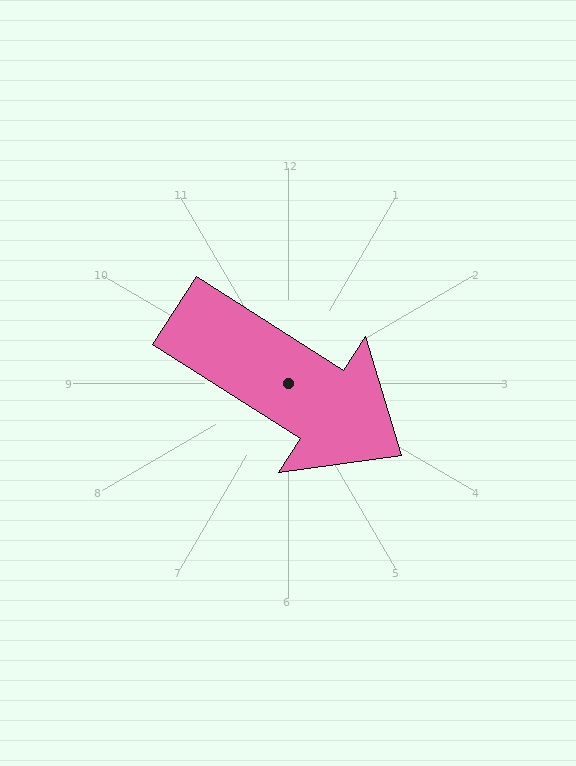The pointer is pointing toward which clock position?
Roughly 4 o'clock.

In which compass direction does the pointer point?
Southeast.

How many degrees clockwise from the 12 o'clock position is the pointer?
Approximately 122 degrees.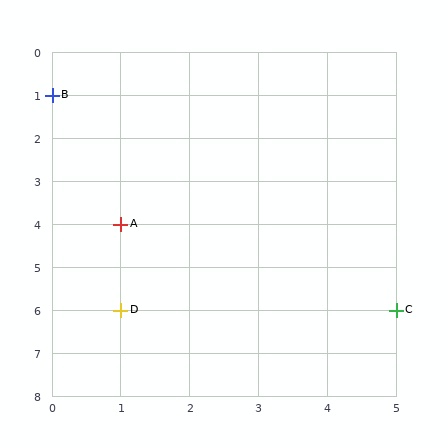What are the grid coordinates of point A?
Point A is at grid coordinates (1, 4).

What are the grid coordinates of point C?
Point C is at grid coordinates (5, 6).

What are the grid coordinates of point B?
Point B is at grid coordinates (0, 1).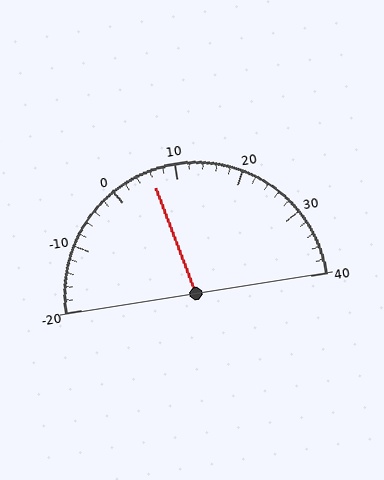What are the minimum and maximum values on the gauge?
The gauge ranges from -20 to 40.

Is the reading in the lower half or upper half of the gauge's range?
The reading is in the lower half of the range (-20 to 40).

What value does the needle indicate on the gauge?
The needle indicates approximately 6.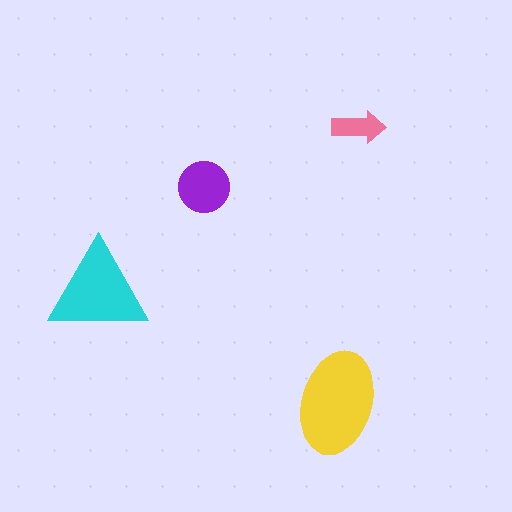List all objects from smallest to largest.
The pink arrow, the purple circle, the cyan triangle, the yellow ellipse.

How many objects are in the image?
There are 4 objects in the image.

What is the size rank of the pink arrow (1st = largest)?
4th.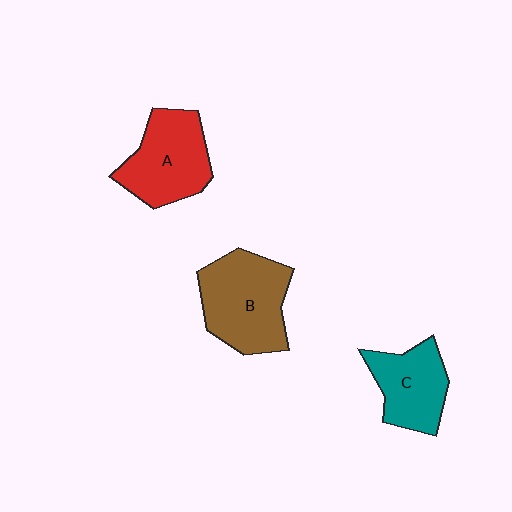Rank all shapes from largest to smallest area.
From largest to smallest: B (brown), A (red), C (teal).